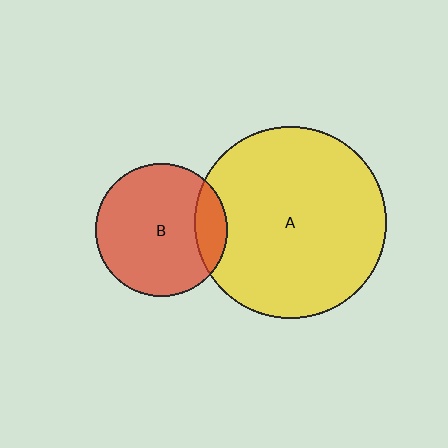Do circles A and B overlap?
Yes.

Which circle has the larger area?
Circle A (yellow).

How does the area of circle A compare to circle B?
Approximately 2.1 times.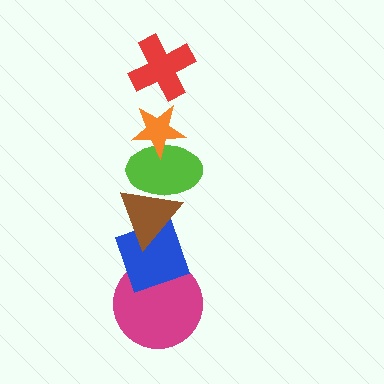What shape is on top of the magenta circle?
The blue diamond is on top of the magenta circle.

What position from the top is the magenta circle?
The magenta circle is 6th from the top.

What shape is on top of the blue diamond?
The brown triangle is on top of the blue diamond.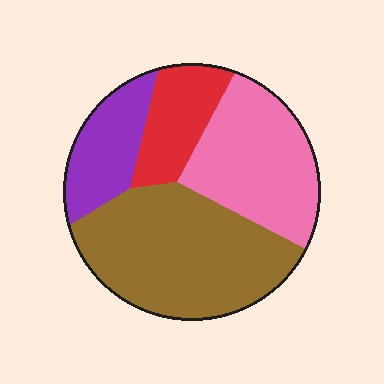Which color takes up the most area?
Brown, at roughly 40%.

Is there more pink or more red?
Pink.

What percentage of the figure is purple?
Purple takes up about one sixth (1/6) of the figure.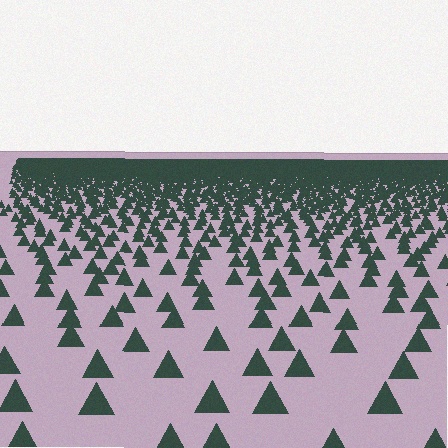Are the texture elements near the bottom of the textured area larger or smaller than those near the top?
Larger. Near the bottom, elements are closer to the viewer and appear at a bigger on-screen size.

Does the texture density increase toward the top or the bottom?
Density increases toward the top.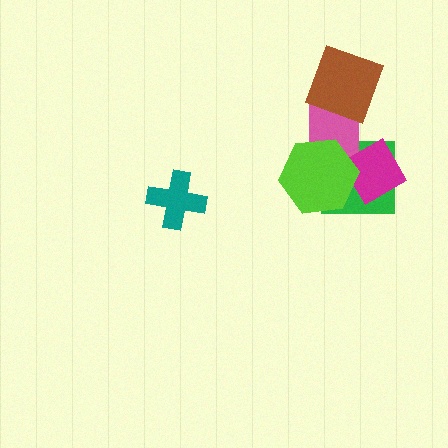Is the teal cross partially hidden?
No, no other shape covers it.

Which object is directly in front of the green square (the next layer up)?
The pink rectangle is directly in front of the green square.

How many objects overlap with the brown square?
1 object overlaps with the brown square.